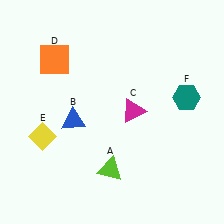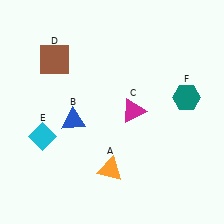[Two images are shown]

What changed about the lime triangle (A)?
In Image 1, A is lime. In Image 2, it changed to orange.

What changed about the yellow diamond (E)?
In Image 1, E is yellow. In Image 2, it changed to cyan.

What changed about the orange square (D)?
In Image 1, D is orange. In Image 2, it changed to brown.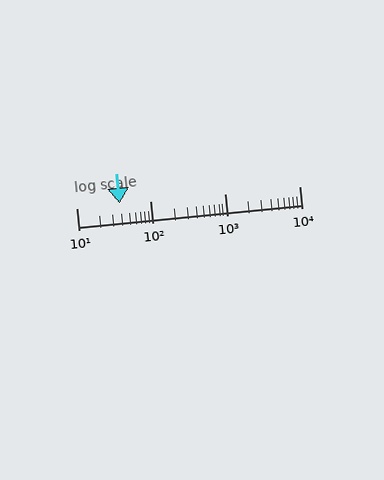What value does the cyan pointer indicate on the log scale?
The pointer indicates approximately 38.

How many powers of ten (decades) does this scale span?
The scale spans 3 decades, from 10 to 10000.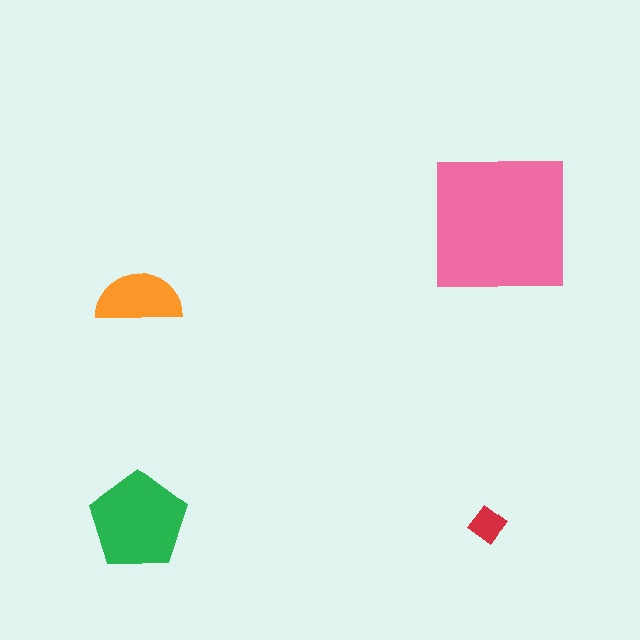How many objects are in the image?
There are 4 objects in the image.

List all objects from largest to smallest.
The pink square, the green pentagon, the orange semicircle, the red diamond.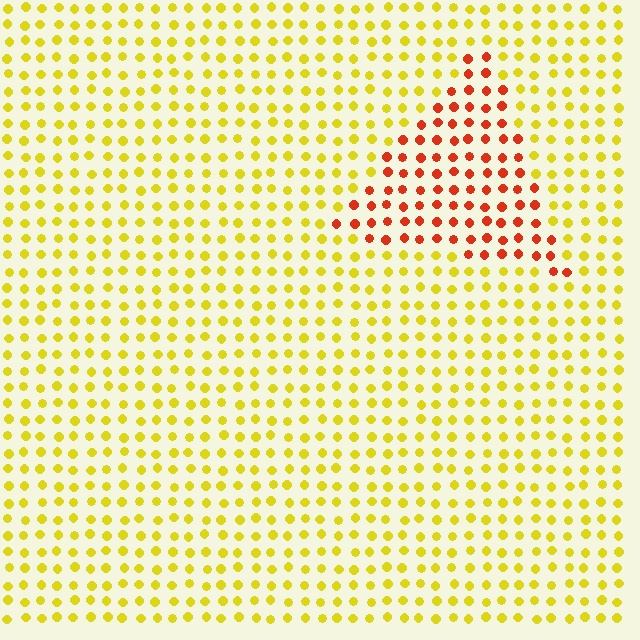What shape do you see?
I see a triangle.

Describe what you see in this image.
The image is filled with small yellow elements in a uniform arrangement. A triangle-shaped region is visible where the elements are tinted to a slightly different hue, forming a subtle color boundary.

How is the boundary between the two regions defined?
The boundary is defined purely by a slight shift in hue (about 51 degrees). Spacing, size, and orientation are identical on both sides.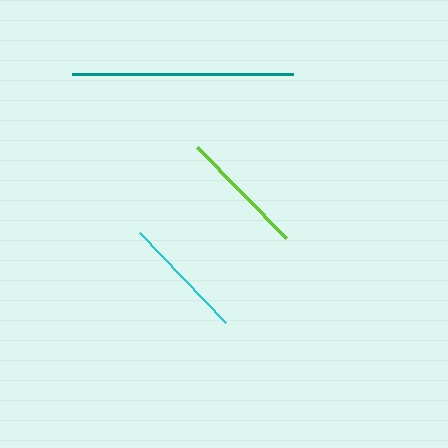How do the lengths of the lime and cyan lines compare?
The lime and cyan lines are approximately the same length.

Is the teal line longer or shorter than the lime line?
The teal line is longer than the lime line.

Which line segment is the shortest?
The cyan line is the shortest at approximately 125 pixels.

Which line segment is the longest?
The teal line is the longest at approximately 221 pixels.